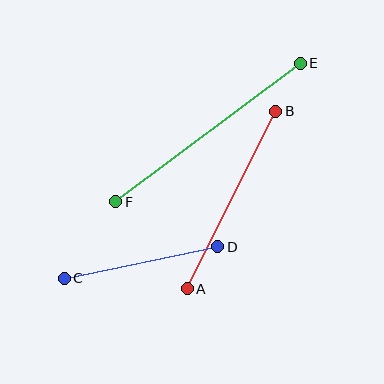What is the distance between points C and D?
The distance is approximately 157 pixels.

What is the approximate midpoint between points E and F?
The midpoint is at approximately (208, 133) pixels.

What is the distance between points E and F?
The distance is approximately 231 pixels.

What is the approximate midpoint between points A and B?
The midpoint is at approximately (231, 200) pixels.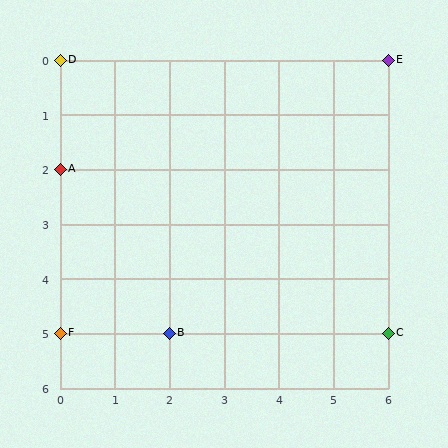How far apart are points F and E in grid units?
Points F and E are 6 columns and 5 rows apart (about 7.8 grid units diagonally).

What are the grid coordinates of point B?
Point B is at grid coordinates (2, 5).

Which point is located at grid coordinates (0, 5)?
Point F is at (0, 5).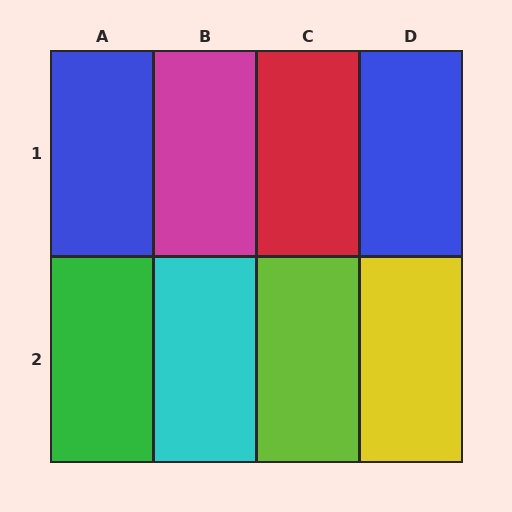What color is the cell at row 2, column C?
Lime.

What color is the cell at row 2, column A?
Green.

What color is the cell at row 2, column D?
Yellow.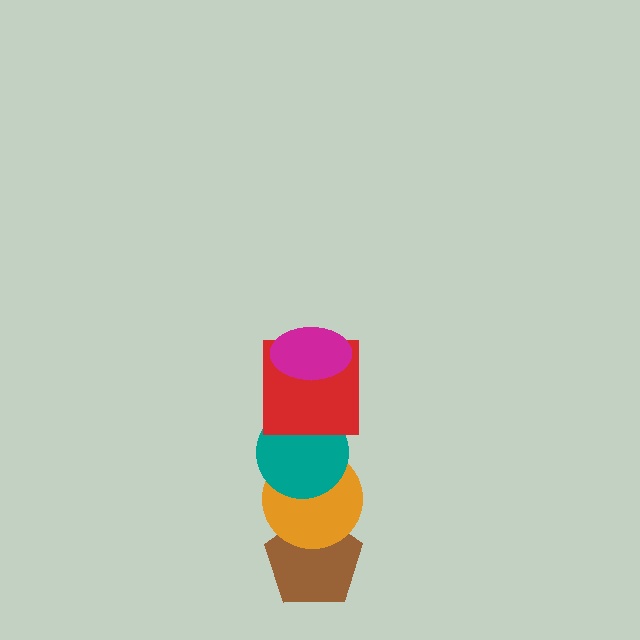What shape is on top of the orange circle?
The teal circle is on top of the orange circle.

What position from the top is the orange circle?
The orange circle is 4th from the top.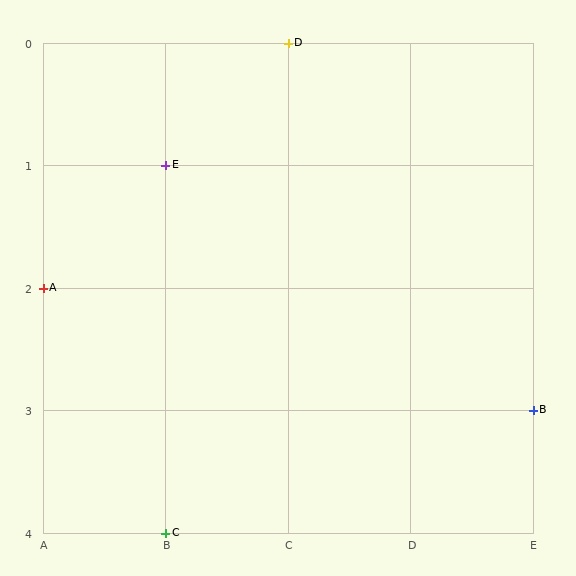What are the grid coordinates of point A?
Point A is at grid coordinates (A, 2).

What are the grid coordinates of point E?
Point E is at grid coordinates (B, 1).